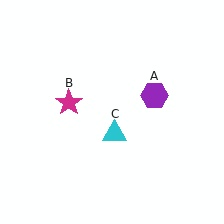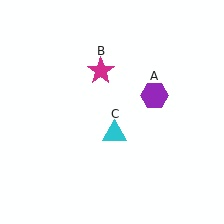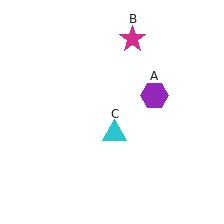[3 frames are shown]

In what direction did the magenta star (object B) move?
The magenta star (object B) moved up and to the right.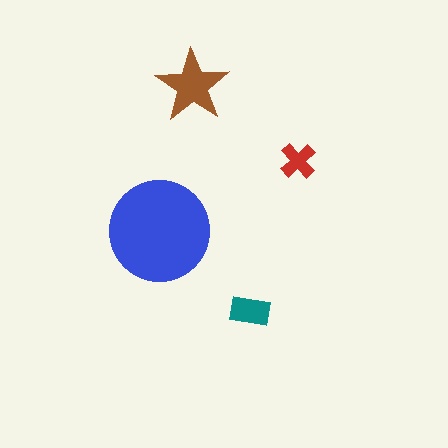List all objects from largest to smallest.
The blue circle, the brown star, the teal rectangle, the red cross.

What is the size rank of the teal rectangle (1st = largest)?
3rd.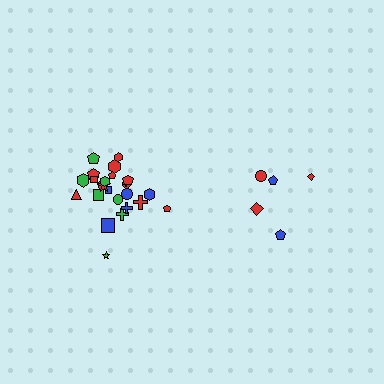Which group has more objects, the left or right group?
The left group.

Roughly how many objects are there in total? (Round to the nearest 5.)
Roughly 30 objects in total.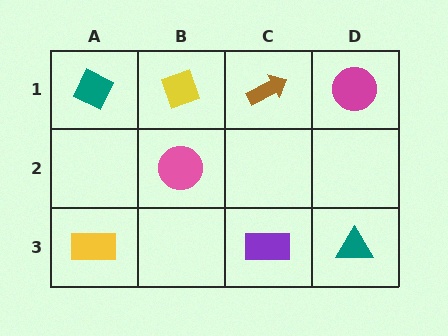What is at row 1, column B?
A yellow diamond.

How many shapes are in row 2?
1 shape.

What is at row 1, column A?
A teal diamond.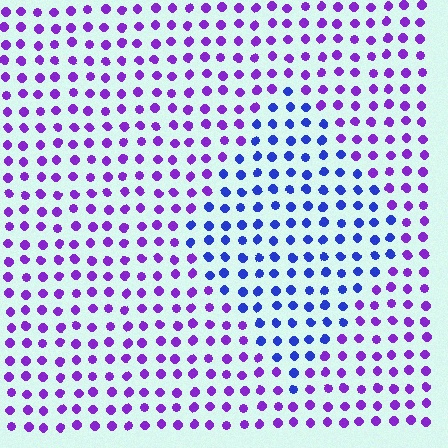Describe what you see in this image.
The image is filled with small purple elements in a uniform arrangement. A diamond-shaped region is visible where the elements are tinted to a slightly different hue, forming a subtle color boundary.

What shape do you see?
I see a diamond.